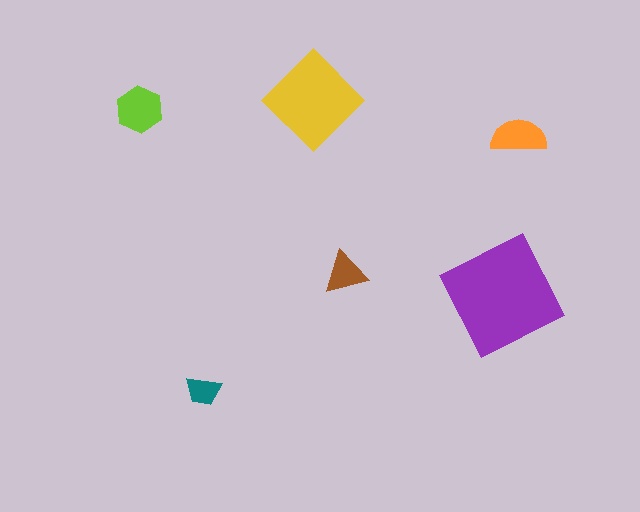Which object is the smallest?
The teal trapezoid.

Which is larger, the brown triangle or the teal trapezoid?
The brown triangle.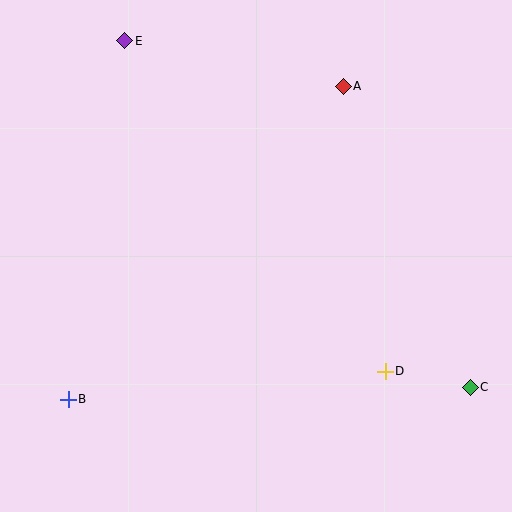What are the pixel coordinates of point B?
Point B is at (68, 399).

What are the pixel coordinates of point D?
Point D is at (385, 371).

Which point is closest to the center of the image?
Point D at (385, 371) is closest to the center.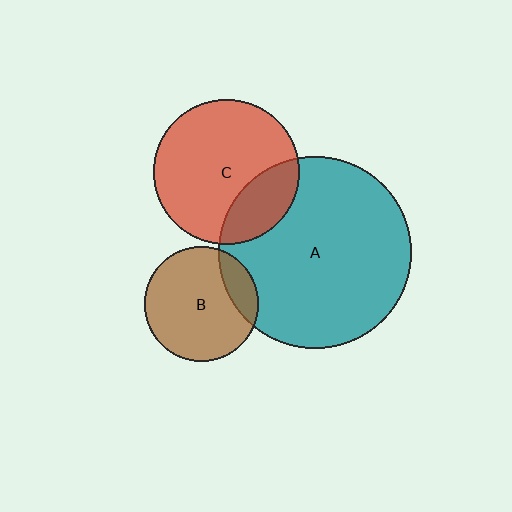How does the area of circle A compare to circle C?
Approximately 1.8 times.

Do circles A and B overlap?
Yes.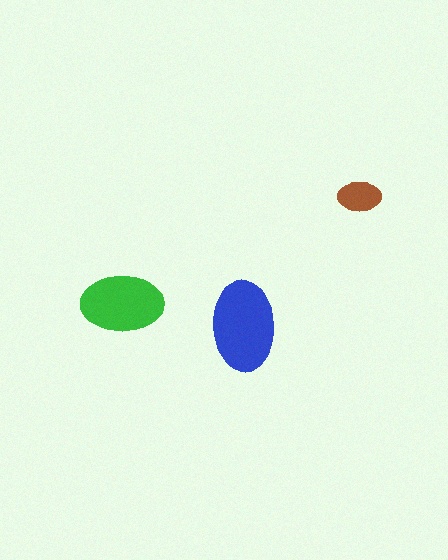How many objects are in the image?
There are 3 objects in the image.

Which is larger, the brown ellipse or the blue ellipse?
The blue one.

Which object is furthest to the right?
The brown ellipse is rightmost.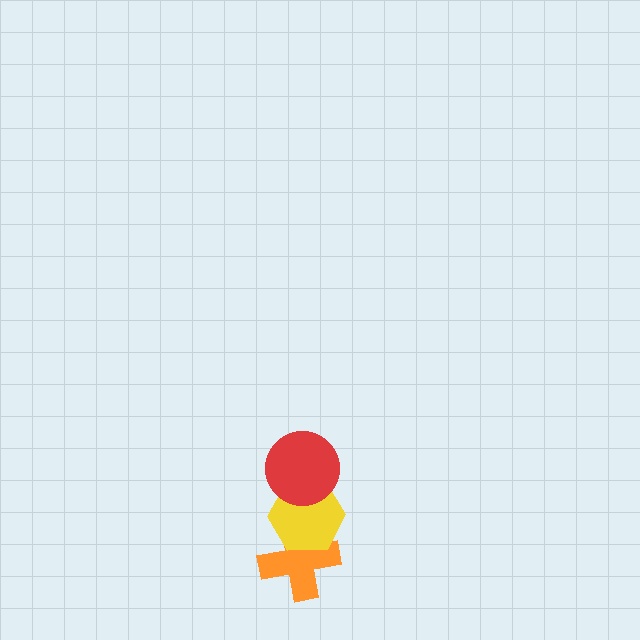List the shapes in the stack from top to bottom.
From top to bottom: the red circle, the yellow hexagon, the orange cross.